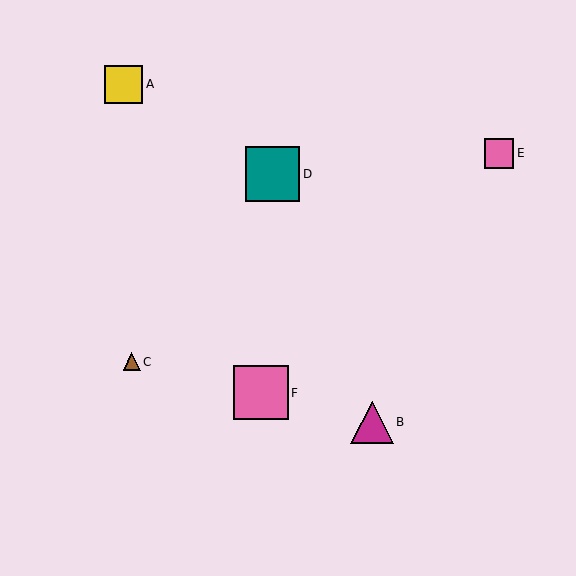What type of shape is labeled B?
Shape B is a magenta triangle.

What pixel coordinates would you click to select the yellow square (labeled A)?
Click at (124, 84) to select the yellow square A.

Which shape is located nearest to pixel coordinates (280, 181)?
The teal square (labeled D) at (272, 174) is nearest to that location.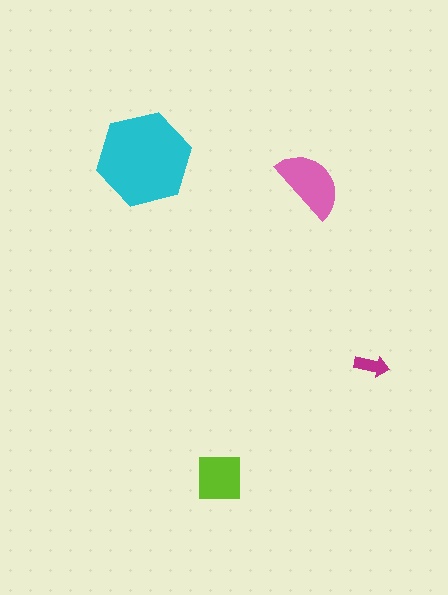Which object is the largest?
The cyan hexagon.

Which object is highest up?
The cyan hexagon is topmost.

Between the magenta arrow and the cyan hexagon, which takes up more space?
The cyan hexagon.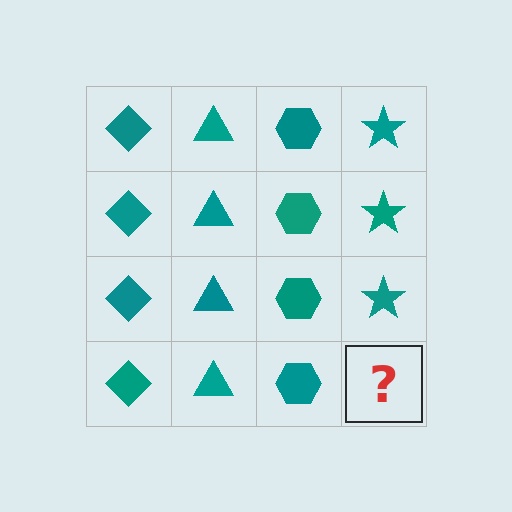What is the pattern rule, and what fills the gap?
The rule is that each column has a consistent shape. The gap should be filled with a teal star.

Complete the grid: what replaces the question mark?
The question mark should be replaced with a teal star.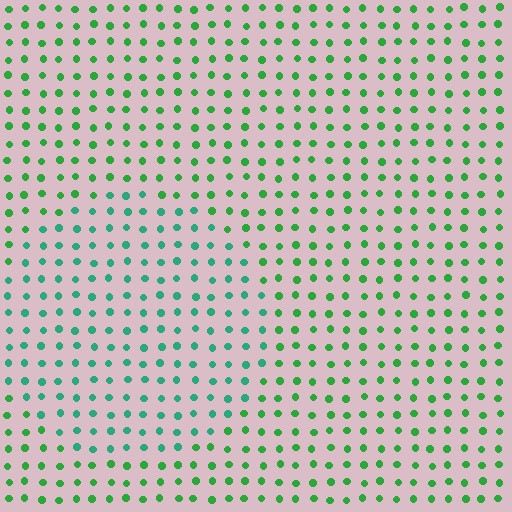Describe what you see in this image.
The image is filled with small green elements in a uniform arrangement. A circle-shaped region is visible where the elements are tinted to a slightly different hue, forming a subtle color boundary.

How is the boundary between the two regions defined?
The boundary is defined purely by a slight shift in hue (about 30 degrees). Spacing, size, and orientation are identical on both sides.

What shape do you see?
I see a circle.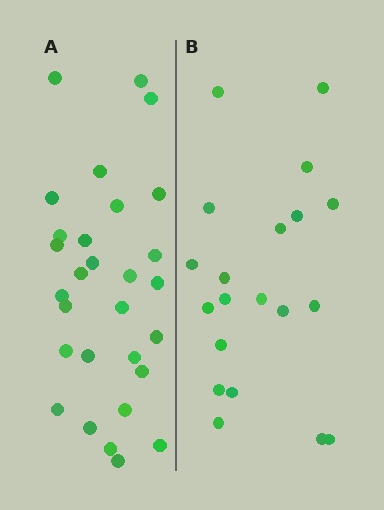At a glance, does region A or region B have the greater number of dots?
Region A (the left region) has more dots.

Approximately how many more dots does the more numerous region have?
Region A has roughly 8 or so more dots than region B.